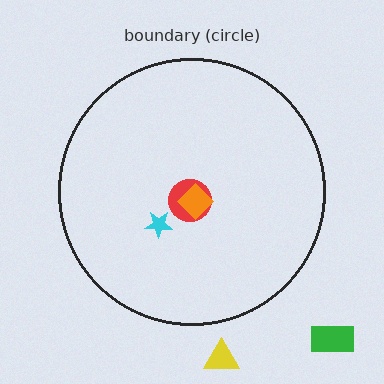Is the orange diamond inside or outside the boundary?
Inside.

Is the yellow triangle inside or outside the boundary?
Outside.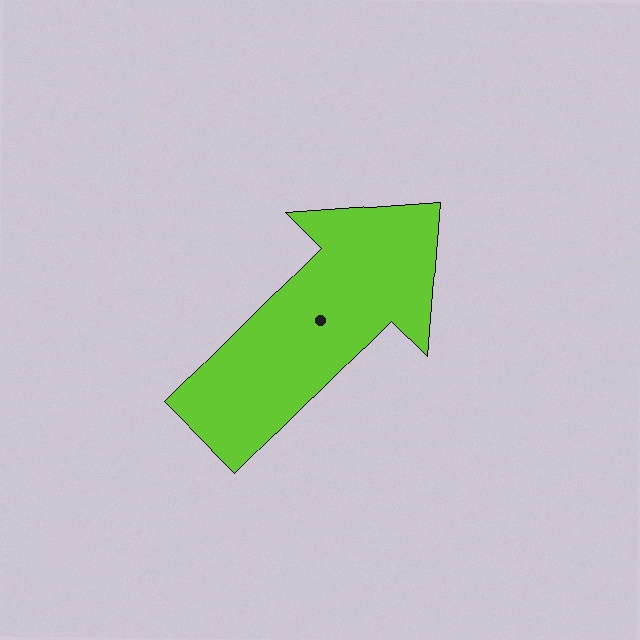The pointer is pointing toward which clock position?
Roughly 2 o'clock.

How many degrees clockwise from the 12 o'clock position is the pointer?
Approximately 45 degrees.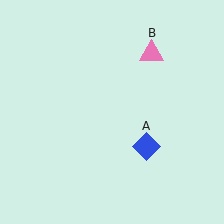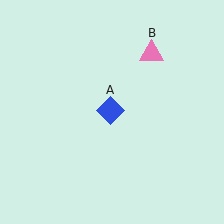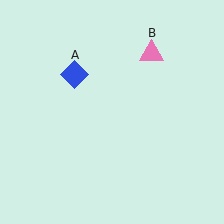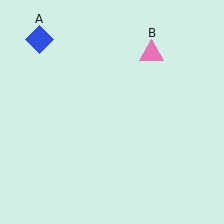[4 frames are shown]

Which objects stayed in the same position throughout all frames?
Pink triangle (object B) remained stationary.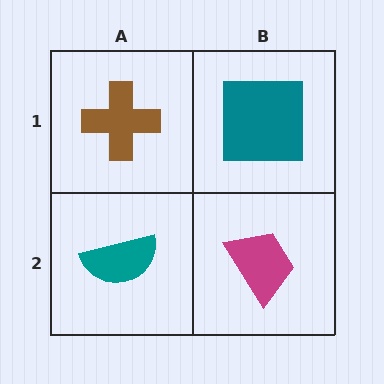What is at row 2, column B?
A magenta trapezoid.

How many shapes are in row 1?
2 shapes.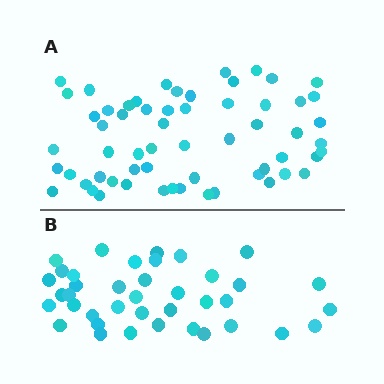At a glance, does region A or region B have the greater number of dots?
Region A (the top region) has more dots.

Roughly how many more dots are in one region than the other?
Region A has approximately 20 more dots than region B.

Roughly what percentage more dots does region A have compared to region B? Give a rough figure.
About 55% more.